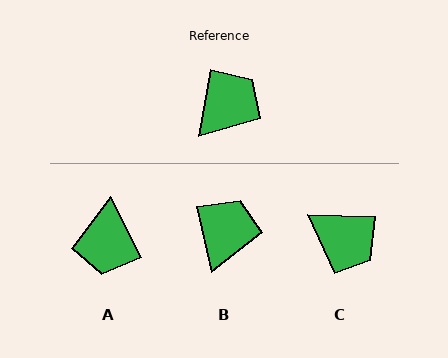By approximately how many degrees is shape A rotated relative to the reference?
Approximately 143 degrees clockwise.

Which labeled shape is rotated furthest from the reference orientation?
A, about 143 degrees away.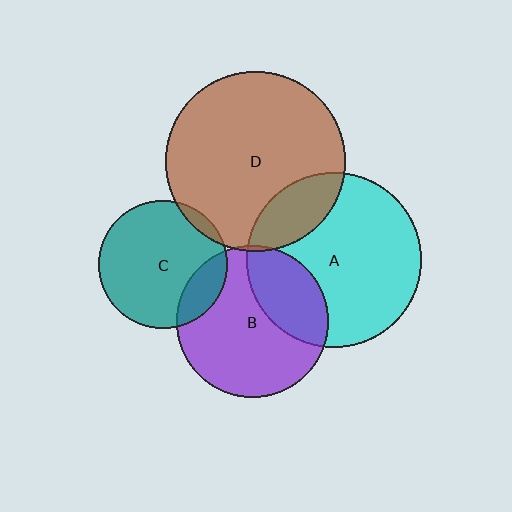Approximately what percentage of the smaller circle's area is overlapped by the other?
Approximately 5%.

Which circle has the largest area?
Circle D (brown).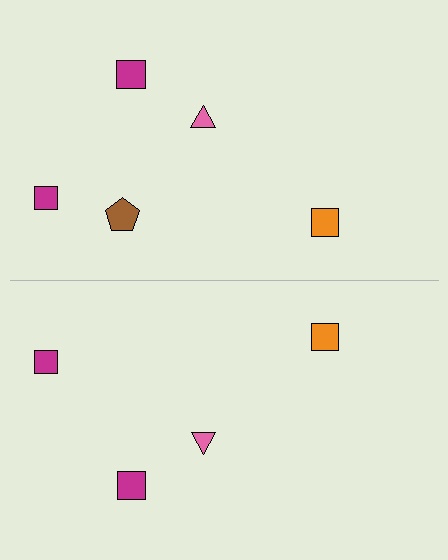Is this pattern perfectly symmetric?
No, the pattern is not perfectly symmetric. A brown pentagon is missing from the bottom side.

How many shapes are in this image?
There are 9 shapes in this image.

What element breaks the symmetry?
A brown pentagon is missing from the bottom side.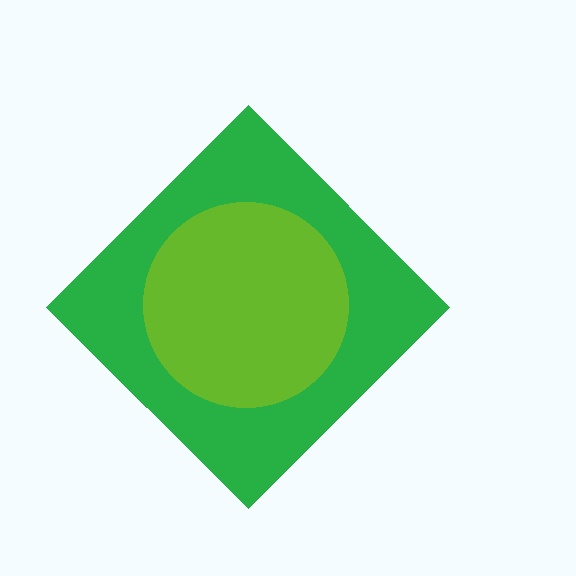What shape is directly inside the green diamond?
The lime circle.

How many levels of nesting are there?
2.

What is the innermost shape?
The lime circle.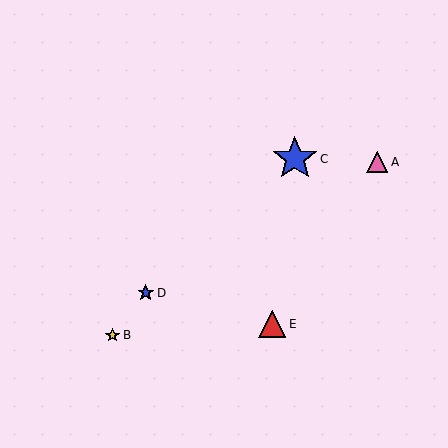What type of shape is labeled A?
Shape A is a pink triangle.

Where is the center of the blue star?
The center of the blue star is at (295, 159).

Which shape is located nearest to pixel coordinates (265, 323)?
The red triangle (labeled E) at (272, 324) is nearest to that location.